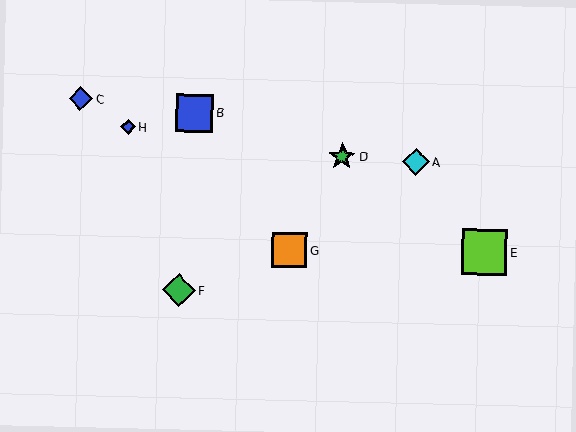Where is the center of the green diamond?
The center of the green diamond is at (179, 290).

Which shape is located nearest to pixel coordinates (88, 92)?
The blue diamond (labeled C) at (81, 99) is nearest to that location.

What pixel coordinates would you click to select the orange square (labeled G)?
Click at (289, 250) to select the orange square G.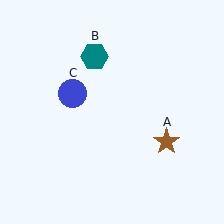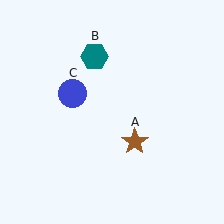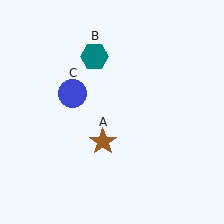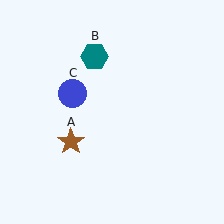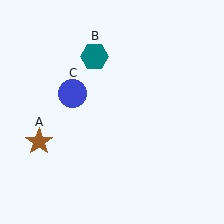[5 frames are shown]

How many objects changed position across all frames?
1 object changed position: brown star (object A).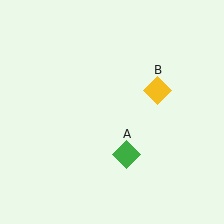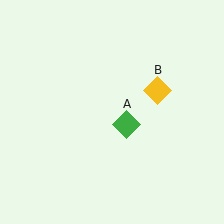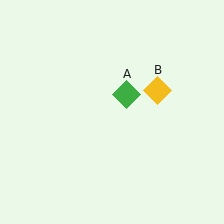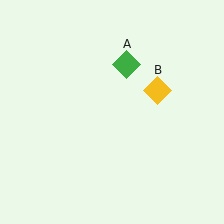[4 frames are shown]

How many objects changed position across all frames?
1 object changed position: green diamond (object A).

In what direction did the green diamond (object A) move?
The green diamond (object A) moved up.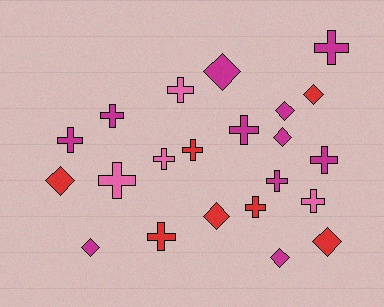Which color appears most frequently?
Magenta, with 11 objects.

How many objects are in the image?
There are 22 objects.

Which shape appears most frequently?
Cross, with 13 objects.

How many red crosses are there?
There are 3 red crosses.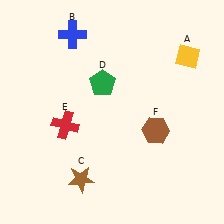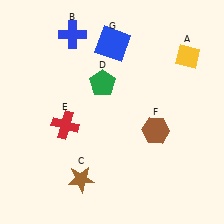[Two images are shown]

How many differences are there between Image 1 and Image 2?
There is 1 difference between the two images.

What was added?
A blue square (G) was added in Image 2.